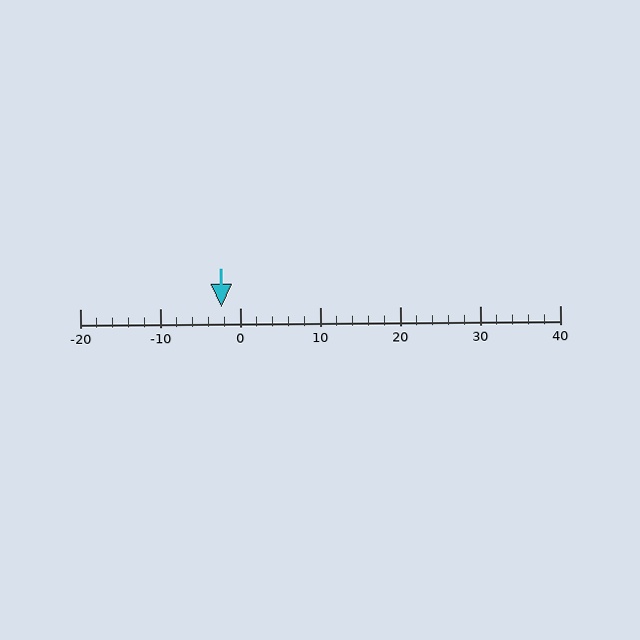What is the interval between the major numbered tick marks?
The major tick marks are spaced 10 units apart.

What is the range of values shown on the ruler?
The ruler shows values from -20 to 40.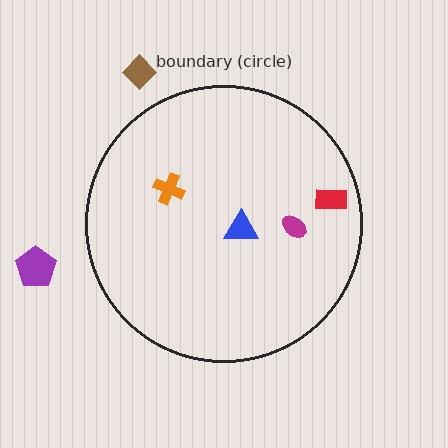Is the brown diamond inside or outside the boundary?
Outside.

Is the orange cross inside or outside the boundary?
Inside.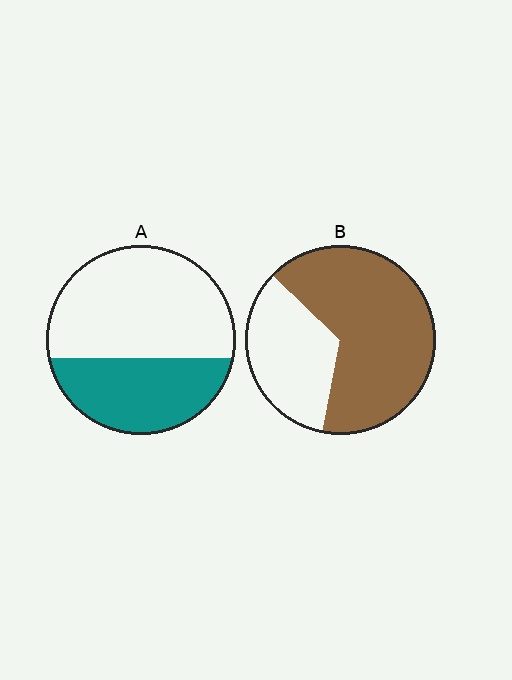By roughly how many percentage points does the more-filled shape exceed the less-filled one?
By roughly 30 percentage points (B over A).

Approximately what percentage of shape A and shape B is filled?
A is approximately 40% and B is approximately 65%.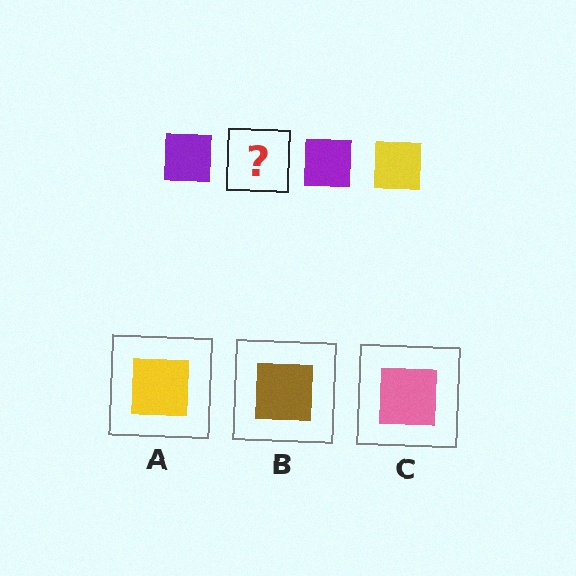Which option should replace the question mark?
Option A.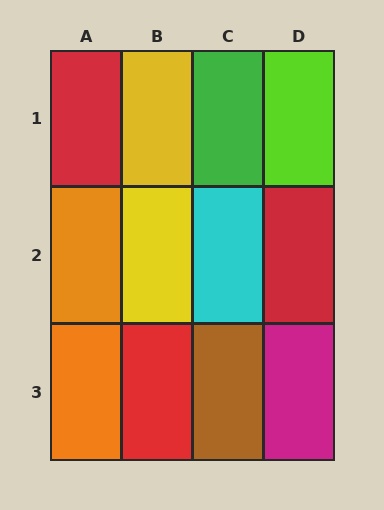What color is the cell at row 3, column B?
Red.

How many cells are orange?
2 cells are orange.